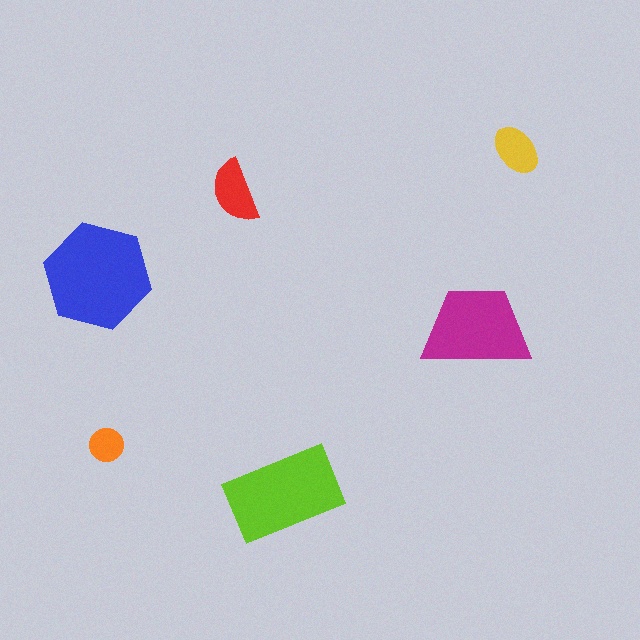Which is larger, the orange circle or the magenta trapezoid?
The magenta trapezoid.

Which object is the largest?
The blue hexagon.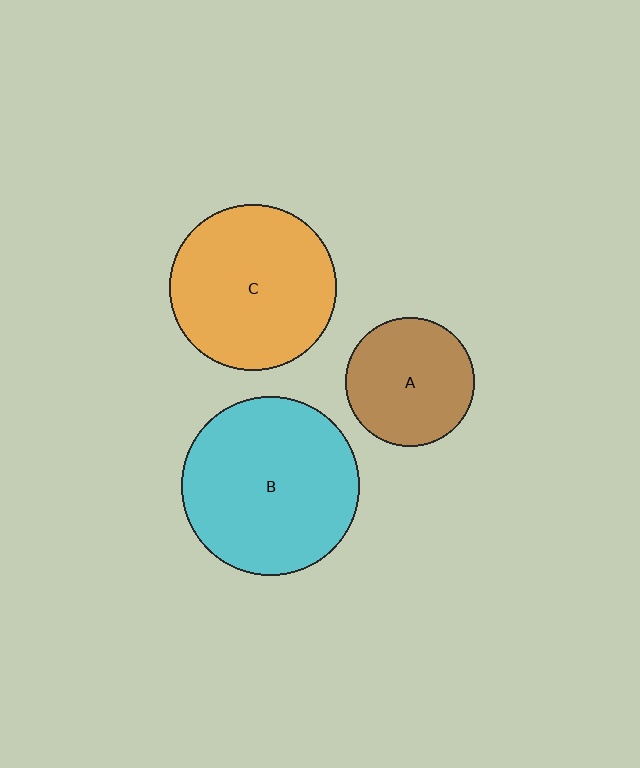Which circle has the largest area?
Circle B (cyan).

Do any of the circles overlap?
No, none of the circles overlap.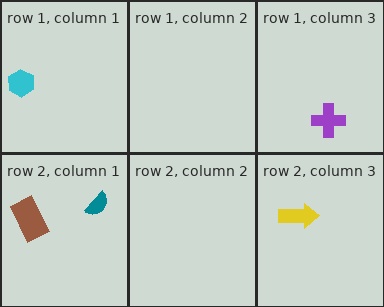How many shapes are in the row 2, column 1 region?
2.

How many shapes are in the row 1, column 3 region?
1.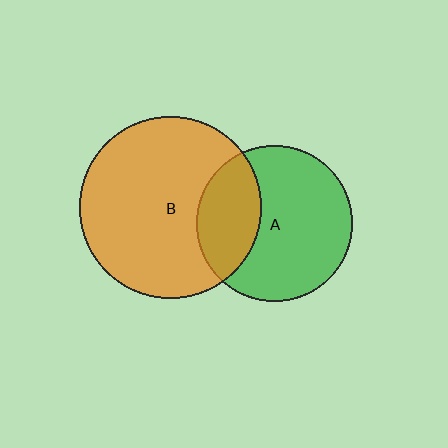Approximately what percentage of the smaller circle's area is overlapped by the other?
Approximately 30%.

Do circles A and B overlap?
Yes.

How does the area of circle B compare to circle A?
Approximately 1.4 times.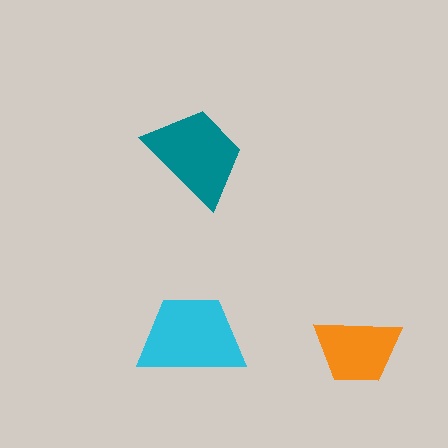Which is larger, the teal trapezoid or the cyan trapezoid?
The cyan one.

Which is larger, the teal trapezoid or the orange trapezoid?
The teal one.